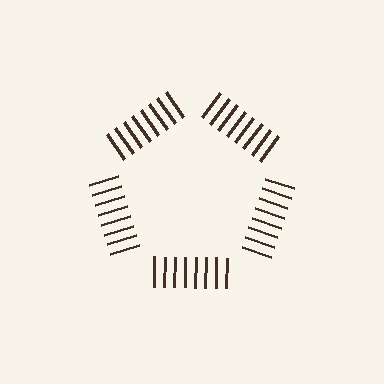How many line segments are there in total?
40 — 8 along each of the 5 edges.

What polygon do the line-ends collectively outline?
An illusory pentagon — the line segments terminate on its edges but no continuous stroke is drawn.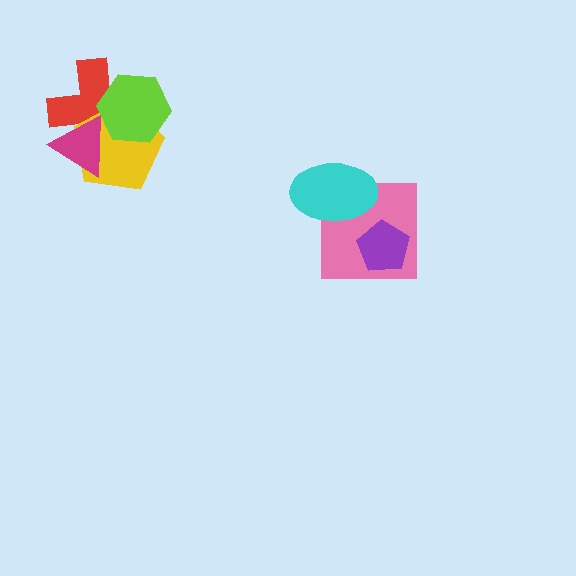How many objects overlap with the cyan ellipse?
1 object overlaps with the cyan ellipse.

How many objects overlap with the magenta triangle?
3 objects overlap with the magenta triangle.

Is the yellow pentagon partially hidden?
Yes, it is partially covered by another shape.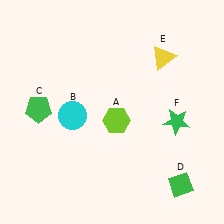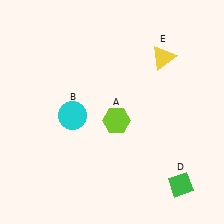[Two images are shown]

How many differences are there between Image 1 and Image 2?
There are 2 differences between the two images.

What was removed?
The green pentagon (C), the green star (F) were removed in Image 2.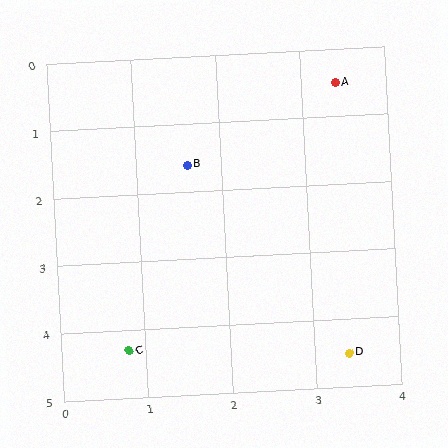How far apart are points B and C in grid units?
Points B and C are about 2.8 grid units apart.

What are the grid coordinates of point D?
Point D is at approximately (3.4, 4.5).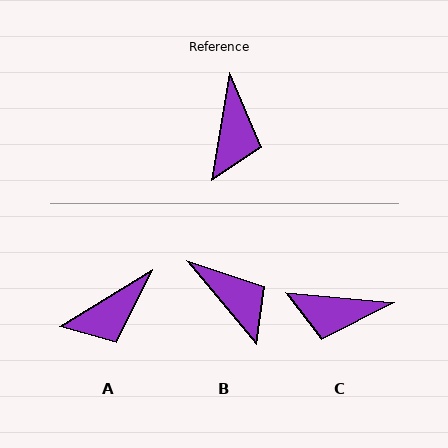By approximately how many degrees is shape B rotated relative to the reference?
Approximately 49 degrees counter-clockwise.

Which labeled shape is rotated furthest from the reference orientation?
C, about 86 degrees away.